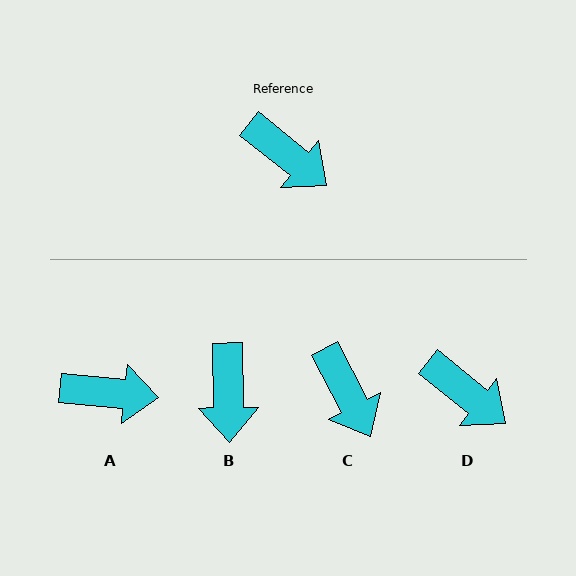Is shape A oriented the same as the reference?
No, it is off by about 33 degrees.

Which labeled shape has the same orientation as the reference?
D.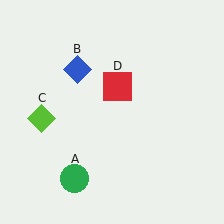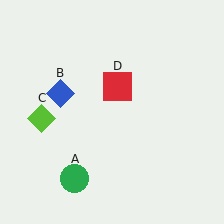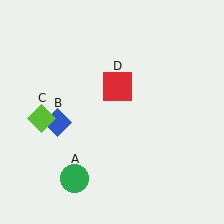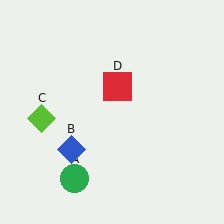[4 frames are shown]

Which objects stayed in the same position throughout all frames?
Green circle (object A) and lime diamond (object C) and red square (object D) remained stationary.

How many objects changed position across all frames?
1 object changed position: blue diamond (object B).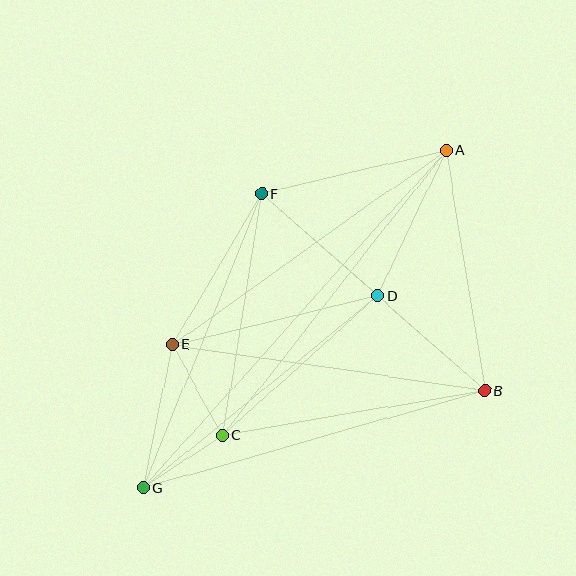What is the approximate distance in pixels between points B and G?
The distance between B and G is approximately 355 pixels.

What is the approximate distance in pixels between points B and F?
The distance between B and F is approximately 298 pixels.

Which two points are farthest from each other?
Points A and G are farthest from each other.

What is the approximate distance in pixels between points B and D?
The distance between B and D is approximately 143 pixels.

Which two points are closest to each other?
Points C and G are closest to each other.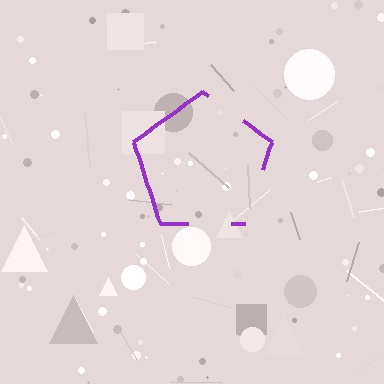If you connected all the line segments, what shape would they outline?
They would outline a pentagon.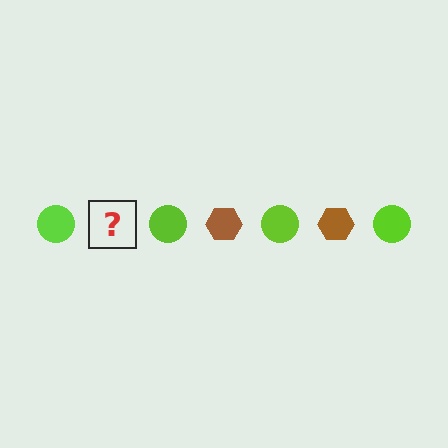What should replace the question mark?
The question mark should be replaced with a brown hexagon.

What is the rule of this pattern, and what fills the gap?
The rule is that the pattern alternates between lime circle and brown hexagon. The gap should be filled with a brown hexagon.